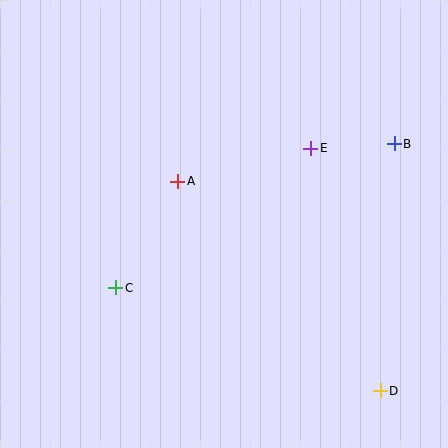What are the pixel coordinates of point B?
Point B is at (394, 144).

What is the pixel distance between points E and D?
The distance between E and D is 252 pixels.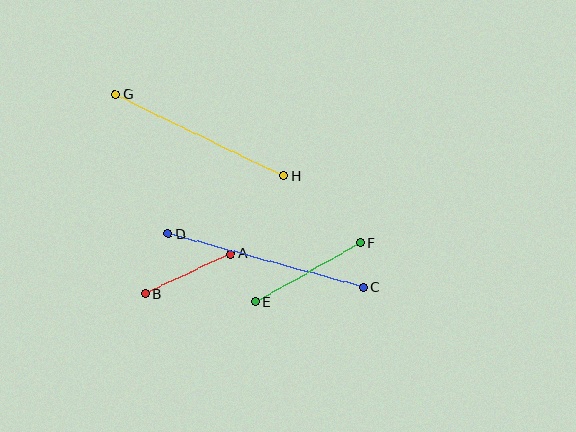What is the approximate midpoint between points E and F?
The midpoint is at approximately (308, 272) pixels.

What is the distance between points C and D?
The distance is approximately 202 pixels.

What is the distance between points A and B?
The distance is approximately 94 pixels.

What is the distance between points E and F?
The distance is approximately 119 pixels.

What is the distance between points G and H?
The distance is approximately 187 pixels.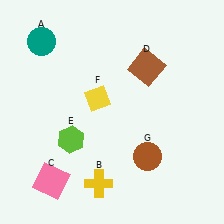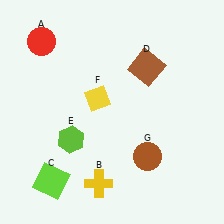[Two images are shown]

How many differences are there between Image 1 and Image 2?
There are 2 differences between the two images.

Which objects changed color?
A changed from teal to red. C changed from pink to lime.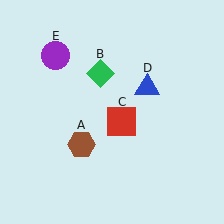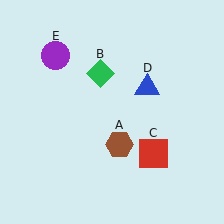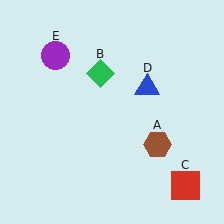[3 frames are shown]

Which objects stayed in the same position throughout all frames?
Green diamond (object B) and blue triangle (object D) and purple circle (object E) remained stationary.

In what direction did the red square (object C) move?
The red square (object C) moved down and to the right.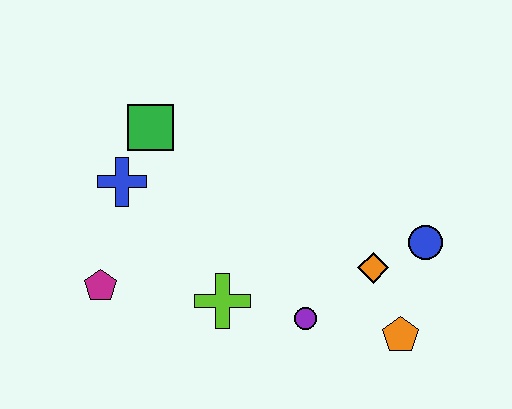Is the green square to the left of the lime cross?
Yes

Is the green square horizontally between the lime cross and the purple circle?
No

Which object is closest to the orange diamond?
The blue circle is closest to the orange diamond.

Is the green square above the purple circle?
Yes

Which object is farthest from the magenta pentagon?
The blue circle is farthest from the magenta pentagon.